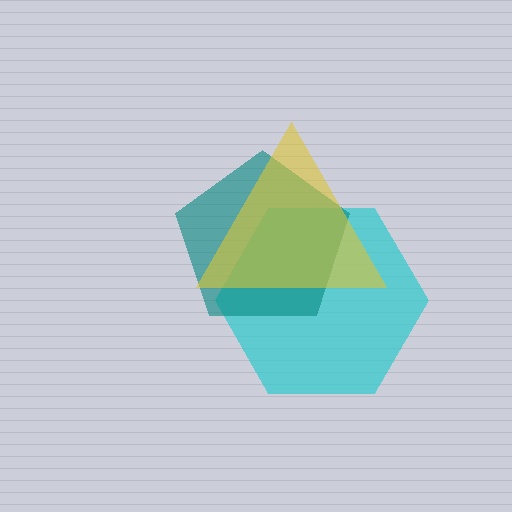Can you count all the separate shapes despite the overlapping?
Yes, there are 3 separate shapes.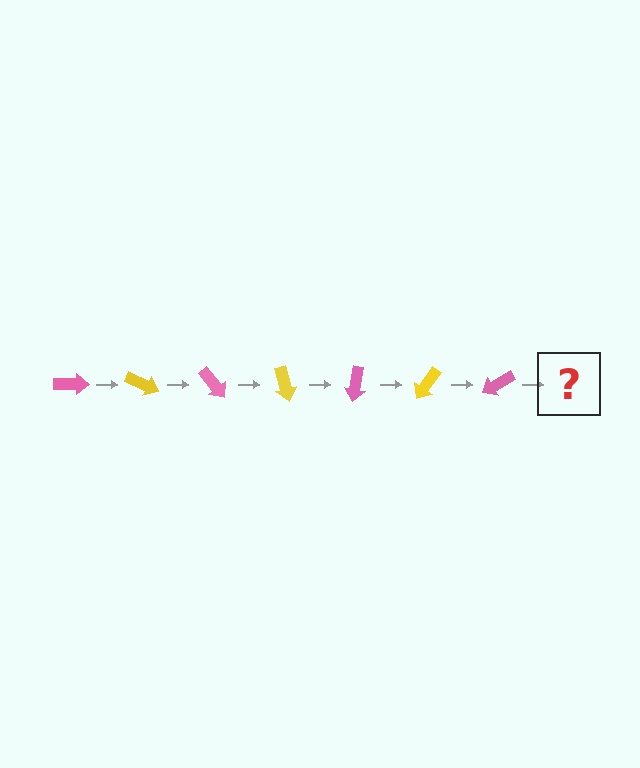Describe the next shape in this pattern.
It should be a yellow arrow, rotated 175 degrees from the start.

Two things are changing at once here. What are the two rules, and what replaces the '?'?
The two rules are that it rotates 25 degrees each step and the color cycles through pink and yellow. The '?' should be a yellow arrow, rotated 175 degrees from the start.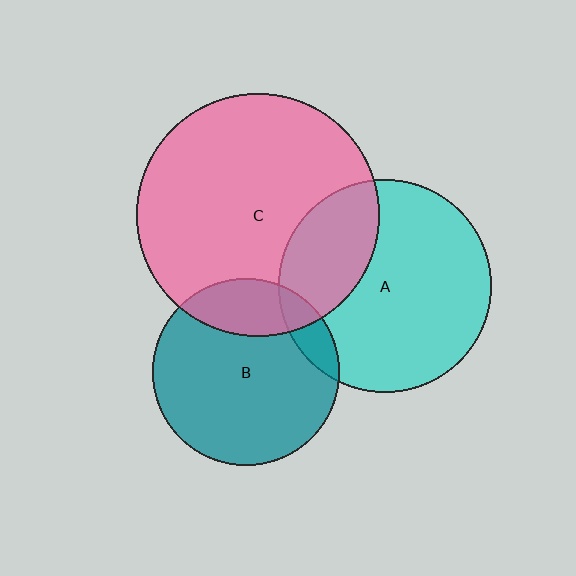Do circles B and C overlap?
Yes.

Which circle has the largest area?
Circle C (pink).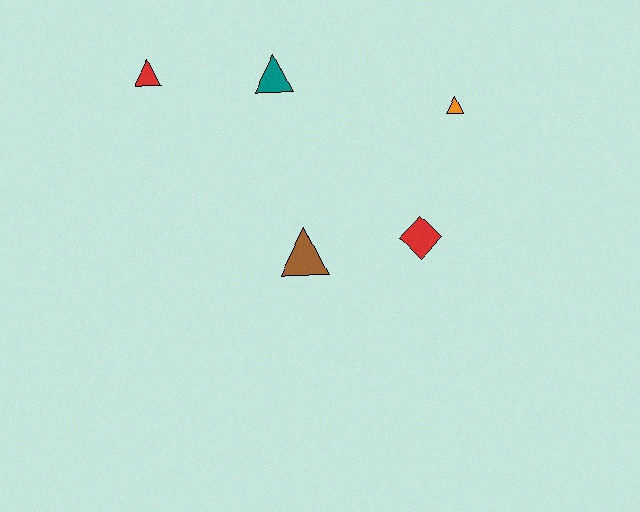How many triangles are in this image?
There are 4 triangles.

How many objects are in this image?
There are 5 objects.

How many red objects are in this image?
There are 2 red objects.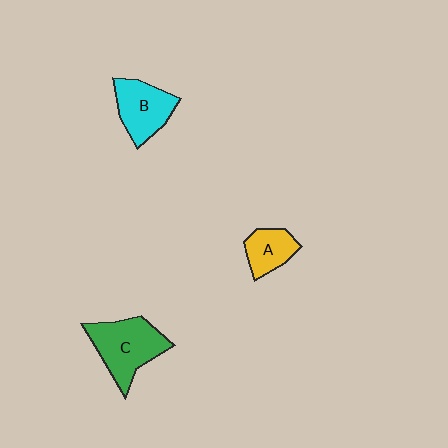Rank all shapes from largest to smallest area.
From largest to smallest: C (green), B (cyan), A (yellow).